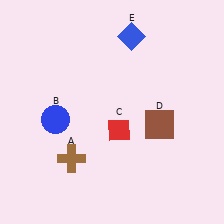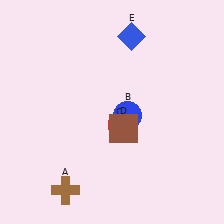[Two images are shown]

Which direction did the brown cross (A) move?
The brown cross (A) moved down.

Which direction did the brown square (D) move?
The brown square (D) moved left.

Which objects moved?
The objects that moved are: the brown cross (A), the blue circle (B), the brown square (D).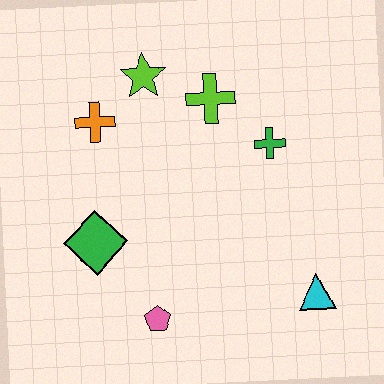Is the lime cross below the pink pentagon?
No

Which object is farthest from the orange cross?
The cyan triangle is farthest from the orange cross.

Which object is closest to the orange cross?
The lime star is closest to the orange cross.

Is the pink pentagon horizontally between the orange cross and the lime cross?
Yes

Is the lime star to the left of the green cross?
Yes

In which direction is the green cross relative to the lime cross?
The green cross is to the right of the lime cross.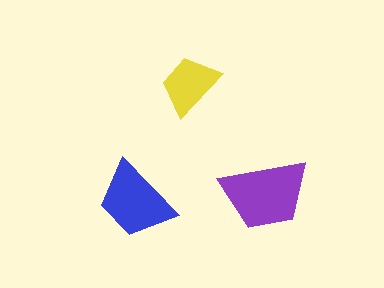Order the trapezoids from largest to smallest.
the purple one, the blue one, the yellow one.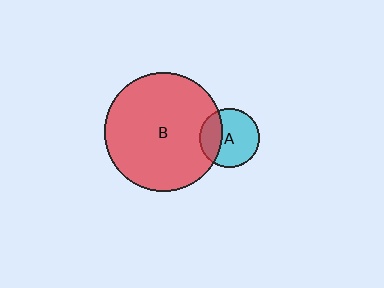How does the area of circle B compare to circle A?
Approximately 4.0 times.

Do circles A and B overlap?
Yes.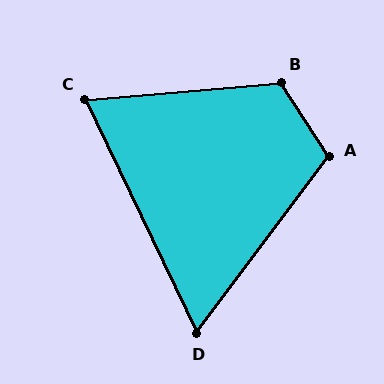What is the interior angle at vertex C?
Approximately 69 degrees (acute).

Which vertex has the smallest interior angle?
D, at approximately 62 degrees.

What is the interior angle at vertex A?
Approximately 111 degrees (obtuse).